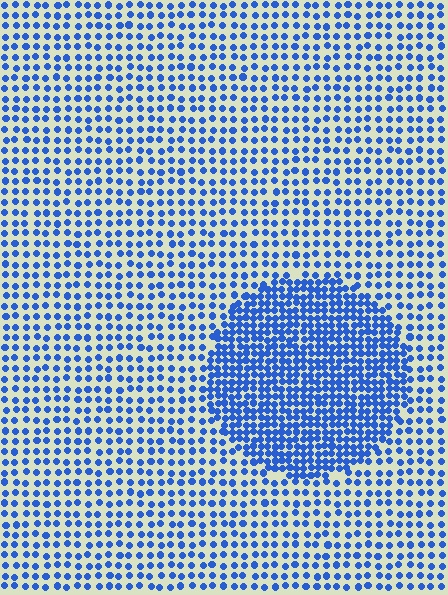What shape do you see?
I see a circle.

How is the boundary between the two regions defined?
The boundary is defined by a change in element density (approximately 2.1x ratio). All elements are the same color, size, and shape.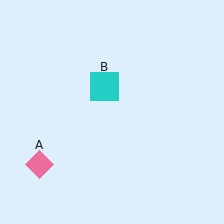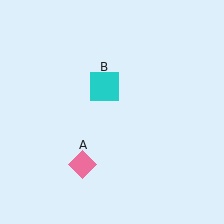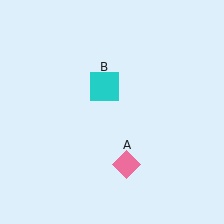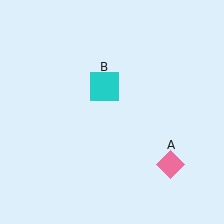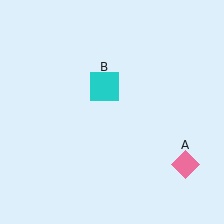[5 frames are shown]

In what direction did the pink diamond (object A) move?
The pink diamond (object A) moved right.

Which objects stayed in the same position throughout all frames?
Cyan square (object B) remained stationary.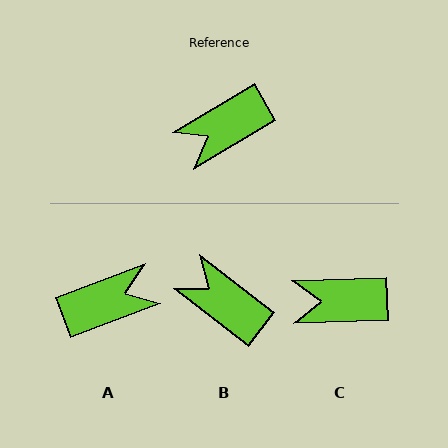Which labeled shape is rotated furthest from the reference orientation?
A, about 170 degrees away.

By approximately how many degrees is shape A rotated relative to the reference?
Approximately 170 degrees counter-clockwise.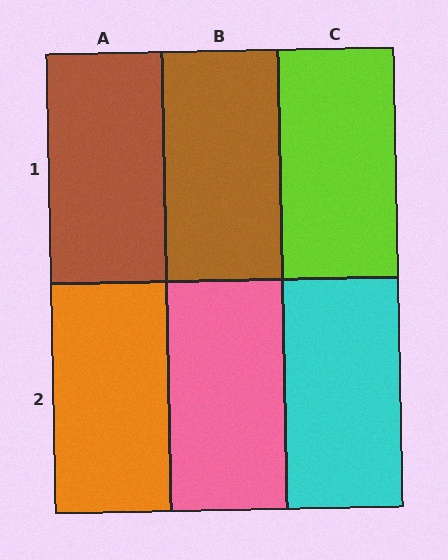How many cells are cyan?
1 cell is cyan.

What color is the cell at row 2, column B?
Pink.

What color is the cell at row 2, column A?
Orange.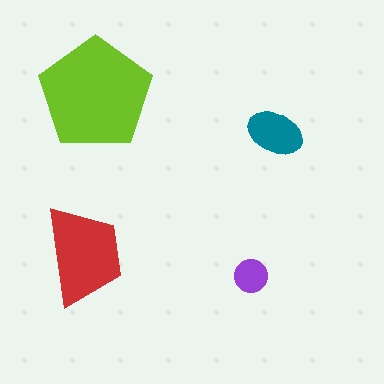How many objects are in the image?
There are 4 objects in the image.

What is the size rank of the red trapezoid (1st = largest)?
2nd.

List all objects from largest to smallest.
The lime pentagon, the red trapezoid, the teal ellipse, the purple circle.